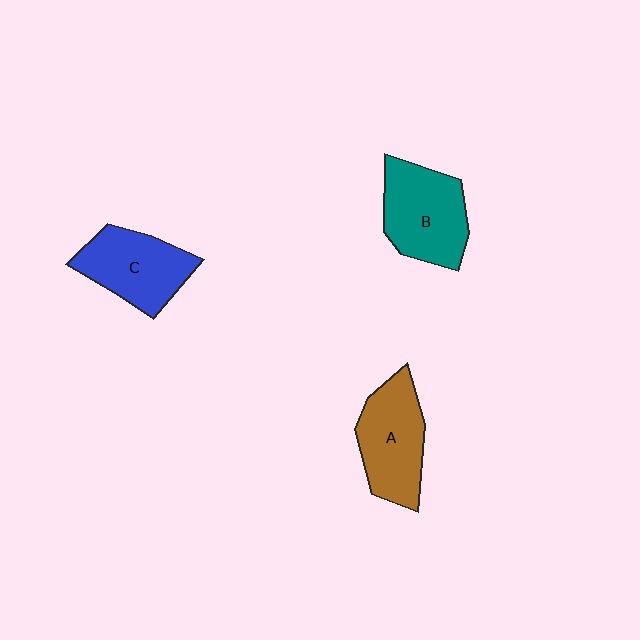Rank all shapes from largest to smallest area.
From largest to smallest: B (teal), A (brown), C (blue).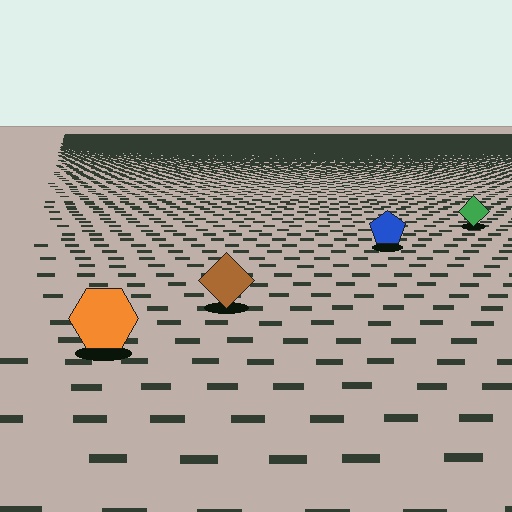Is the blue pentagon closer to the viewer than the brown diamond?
No. The brown diamond is closer — you can tell from the texture gradient: the ground texture is coarser near it.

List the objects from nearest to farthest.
From nearest to farthest: the orange hexagon, the brown diamond, the blue pentagon, the green diamond.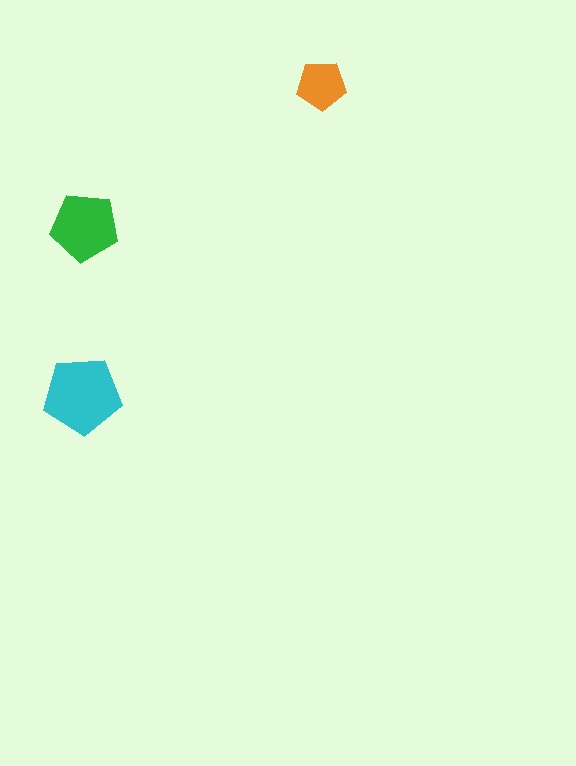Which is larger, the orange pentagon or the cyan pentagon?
The cyan one.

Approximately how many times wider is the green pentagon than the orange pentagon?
About 1.5 times wider.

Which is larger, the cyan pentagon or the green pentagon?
The cyan one.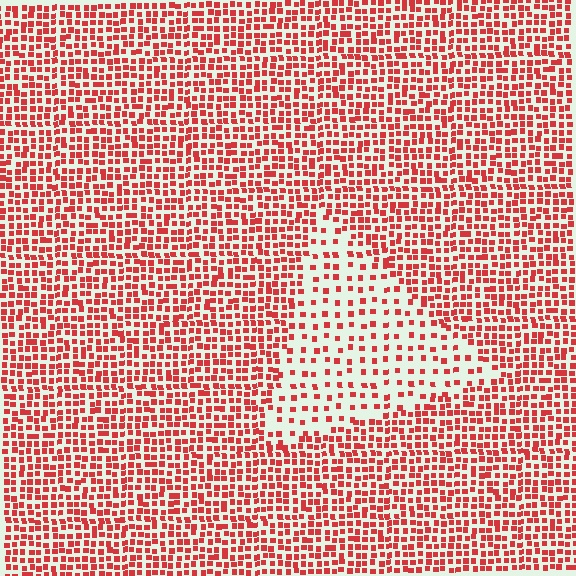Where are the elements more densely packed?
The elements are more densely packed outside the triangle boundary.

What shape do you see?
I see a triangle.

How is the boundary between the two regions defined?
The boundary is defined by a change in element density (approximately 2.3x ratio). All elements are the same color, size, and shape.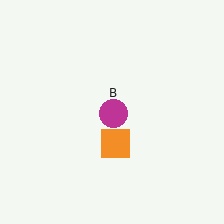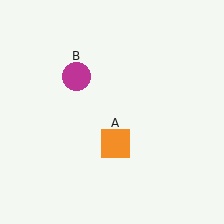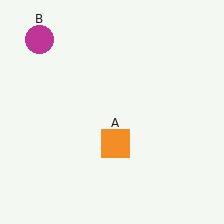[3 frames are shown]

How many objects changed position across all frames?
1 object changed position: magenta circle (object B).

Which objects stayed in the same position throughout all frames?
Orange square (object A) remained stationary.